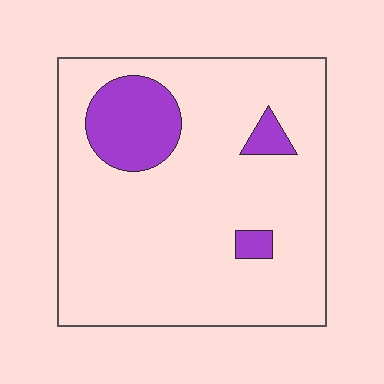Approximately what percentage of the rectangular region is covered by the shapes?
Approximately 15%.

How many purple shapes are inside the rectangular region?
3.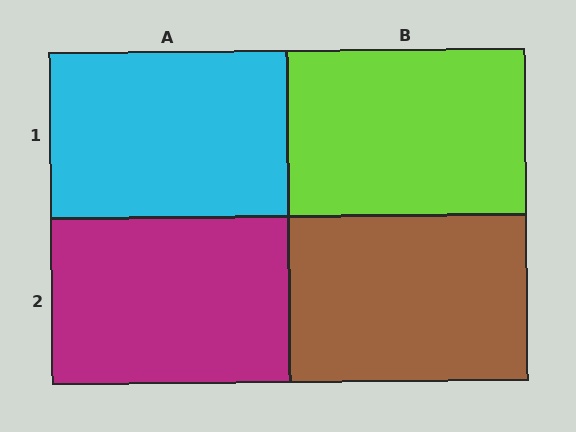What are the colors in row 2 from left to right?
Magenta, brown.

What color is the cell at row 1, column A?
Cyan.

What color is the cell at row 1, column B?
Lime.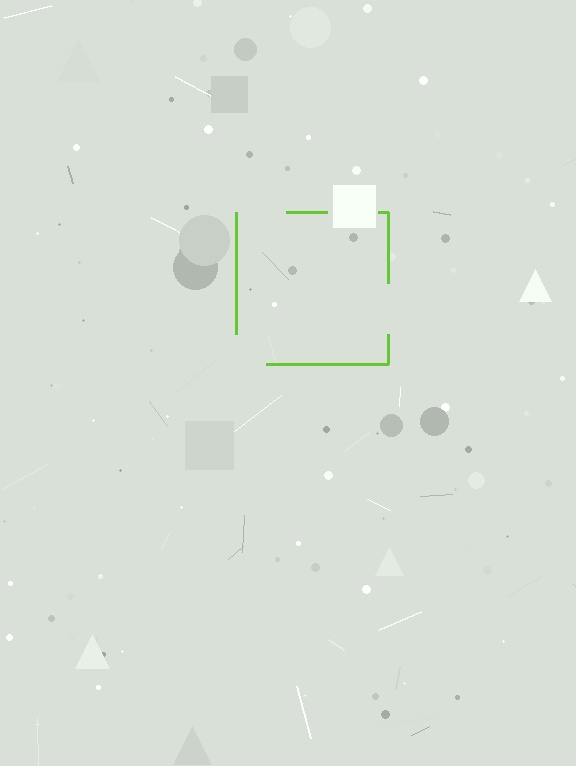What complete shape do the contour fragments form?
The contour fragments form a square.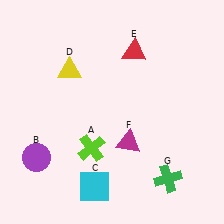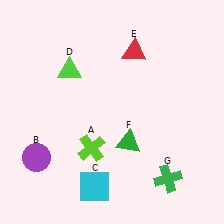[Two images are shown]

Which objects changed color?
D changed from yellow to lime. F changed from magenta to green.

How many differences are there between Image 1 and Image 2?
There are 2 differences between the two images.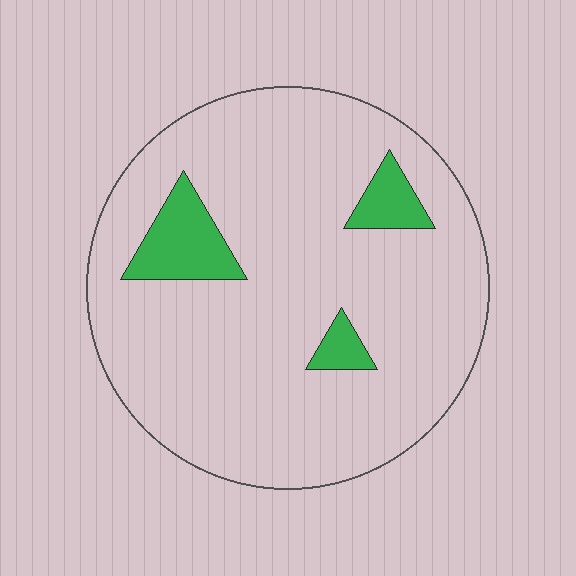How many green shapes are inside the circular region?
3.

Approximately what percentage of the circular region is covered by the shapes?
Approximately 10%.